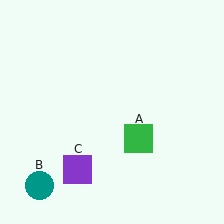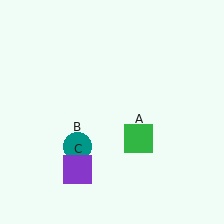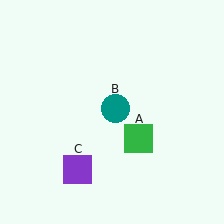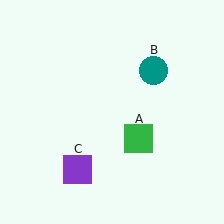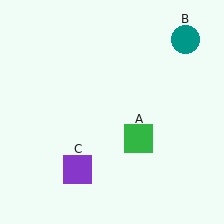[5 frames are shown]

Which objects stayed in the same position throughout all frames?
Green square (object A) and purple square (object C) remained stationary.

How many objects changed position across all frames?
1 object changed position: teal circle (object B).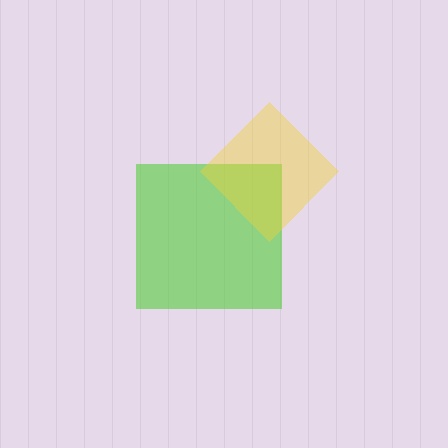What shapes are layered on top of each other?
The layered shapes are: a lime square, a yellow diamond.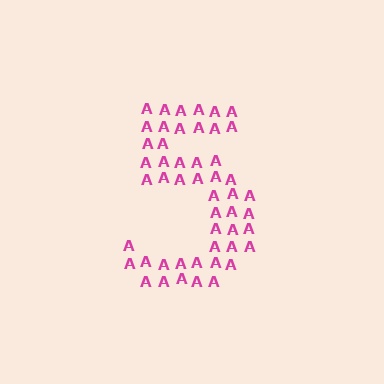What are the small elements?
The small elements are letter A's.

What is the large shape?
The large shape is the digit 5.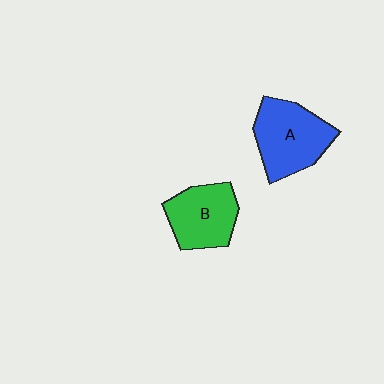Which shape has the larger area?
Shape A (blue).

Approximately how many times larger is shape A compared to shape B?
Approximately 1.2 times.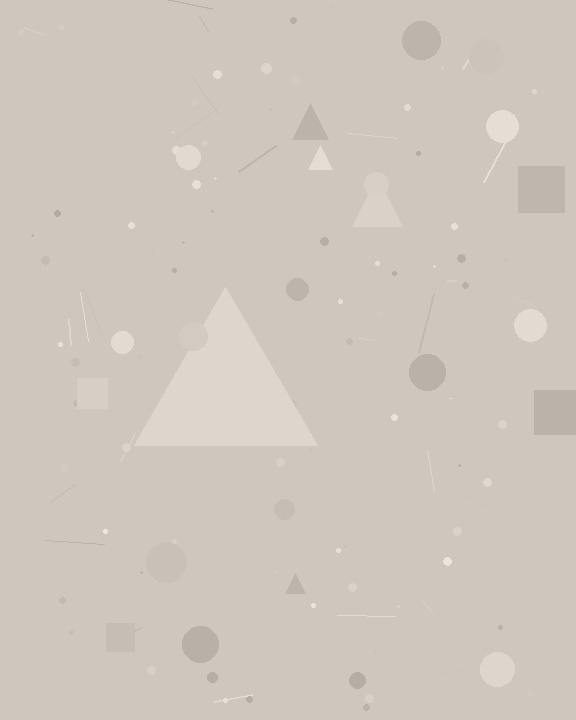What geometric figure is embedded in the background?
A triangle is embedded in the background.